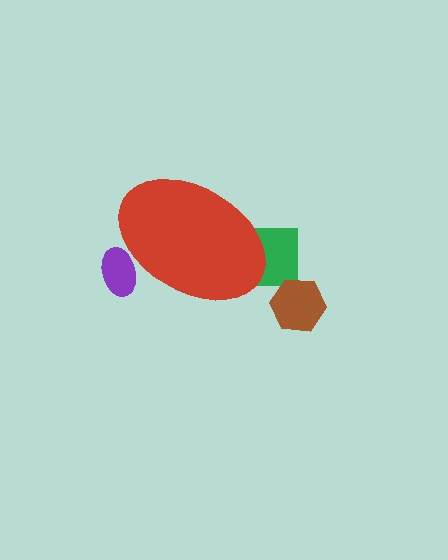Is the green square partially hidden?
Yes, the green square is partially hidden behind the red ellipse.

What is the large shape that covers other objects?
A red ellipse.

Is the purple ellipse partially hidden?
Yes, the purple ellipse is partially hidden behind the red ellipse.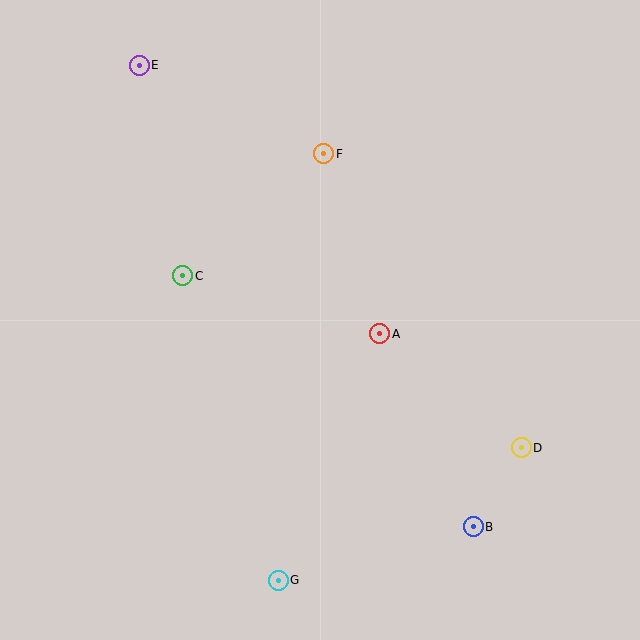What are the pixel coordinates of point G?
Point G is at (278, 580).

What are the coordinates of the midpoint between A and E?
The midpoint between A and E is at (259, 200).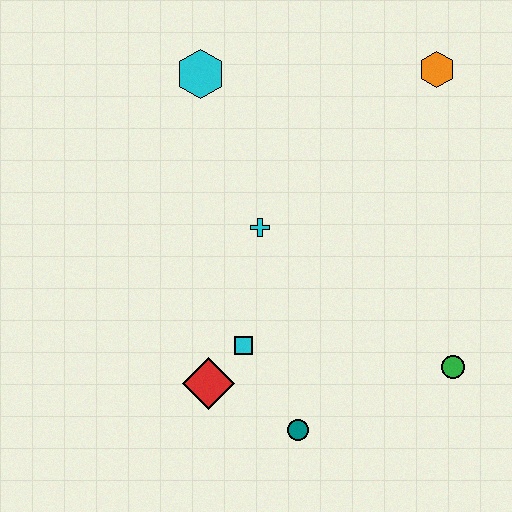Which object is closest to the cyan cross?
The cyan square is closest to the cyan cross.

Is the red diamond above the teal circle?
Yes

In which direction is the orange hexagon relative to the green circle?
The orange hexagon is above the green circle.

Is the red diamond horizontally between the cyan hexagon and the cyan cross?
Yes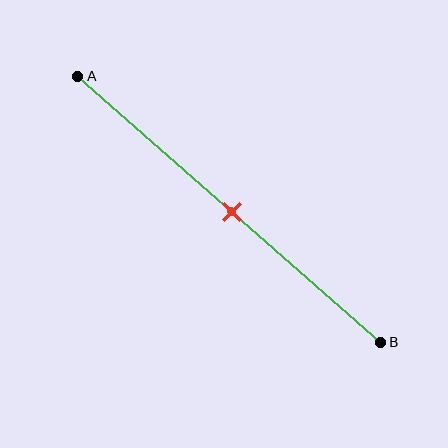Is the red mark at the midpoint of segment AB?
Yes, the mark is approximately at the midpoint.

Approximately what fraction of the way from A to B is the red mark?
The red mark is approximately 50% of the way from A to B.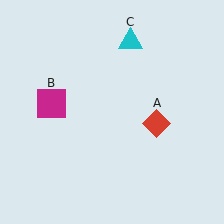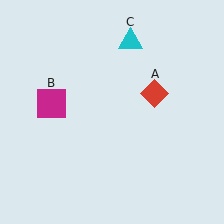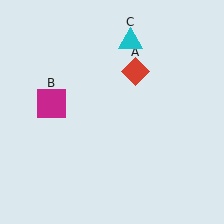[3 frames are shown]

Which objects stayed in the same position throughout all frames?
Magenta square (object B) and cyan triangle (object C) remained stationary.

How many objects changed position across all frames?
1 object changed position: red diamond (object A).